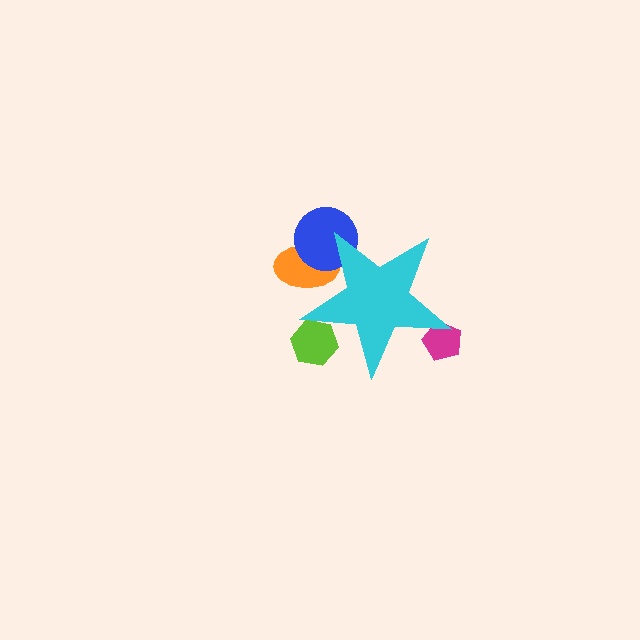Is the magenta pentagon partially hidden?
Yes, the magenta pentagon is partially hidden behind the cyan star.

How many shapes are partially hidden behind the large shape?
4 shapes are partially hidden.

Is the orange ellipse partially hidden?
Yes, the orange ellipse is partially hidden behind the cyan star.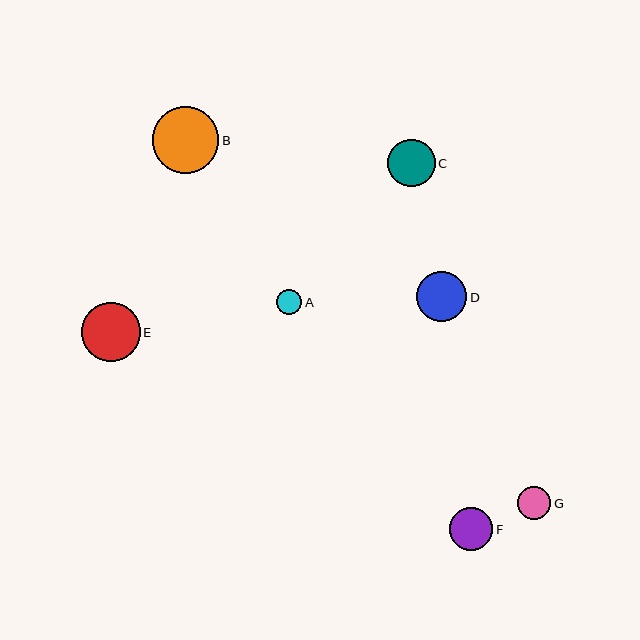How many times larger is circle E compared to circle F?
Circle E is approximately 1.4 times the size of circle F.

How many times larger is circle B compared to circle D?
Circle B is approximately 1.3 times the size of circle D.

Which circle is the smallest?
Circle A is the smallest with a size of approximately 26 pixels.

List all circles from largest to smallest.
From largest to smallest: B, E, D, C, F, G, A.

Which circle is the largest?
Circle B is the largest with a size of approximately 67 pixels.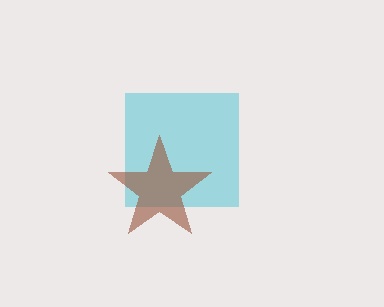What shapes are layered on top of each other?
The layered shapes are: a cyan square, a brown star.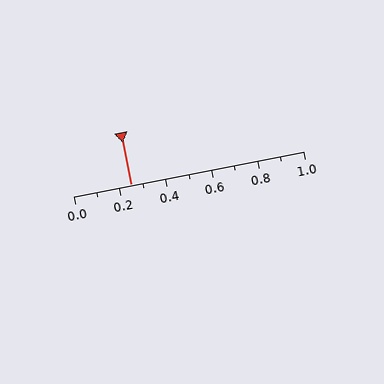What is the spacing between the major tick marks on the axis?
The major ticks are spaced 0.2 apart.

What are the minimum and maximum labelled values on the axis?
The axis runs from 0.0 to 1.0.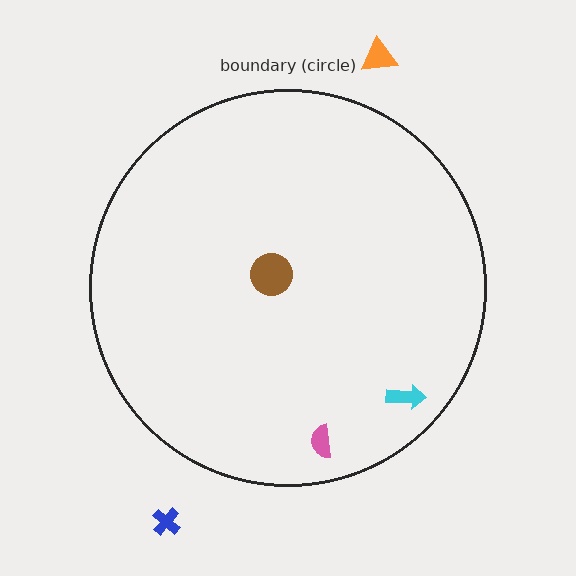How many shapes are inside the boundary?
3 inside, 2 outside.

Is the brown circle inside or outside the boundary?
Inside.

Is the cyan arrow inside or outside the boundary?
Inside.